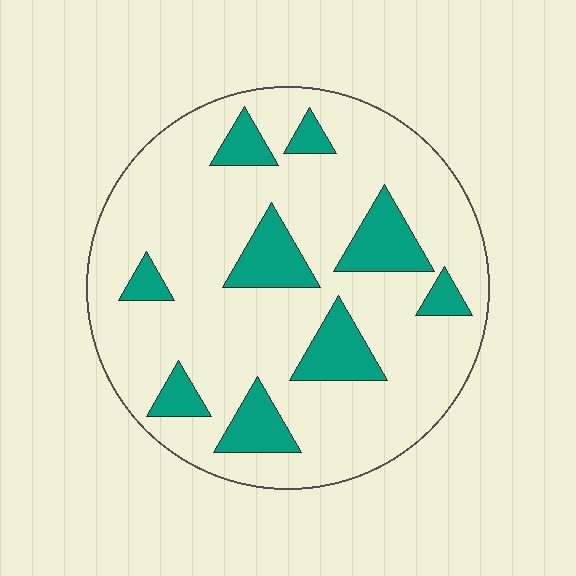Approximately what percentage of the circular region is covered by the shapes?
Approximately 20%.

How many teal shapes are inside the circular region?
9.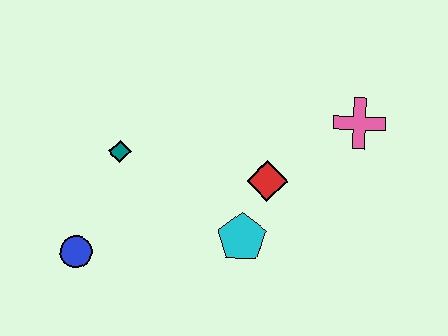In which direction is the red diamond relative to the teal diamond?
The red diamond is to the right of the teal diamond.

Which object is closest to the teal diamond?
The blue circle is closest to the teal diamond.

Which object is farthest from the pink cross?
The blue circle is farthest from the pink cross.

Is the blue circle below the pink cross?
Yes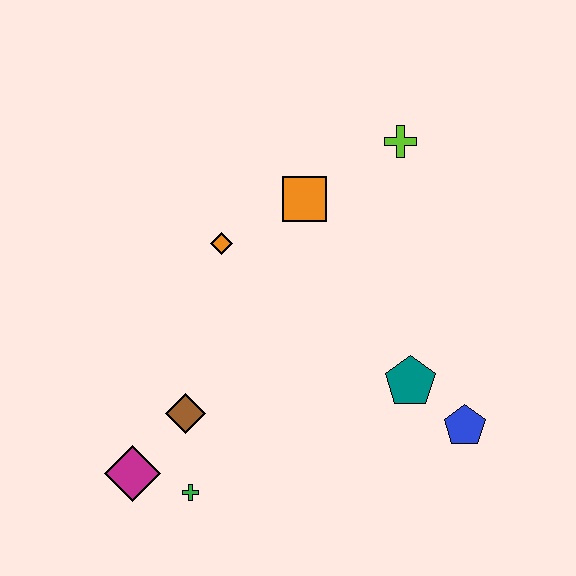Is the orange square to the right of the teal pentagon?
No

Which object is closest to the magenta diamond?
The green cross is closest to the magenta diamond.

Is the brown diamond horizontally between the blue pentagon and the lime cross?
No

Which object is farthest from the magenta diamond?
The lime cross is farthest from the magenta diamond.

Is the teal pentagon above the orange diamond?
No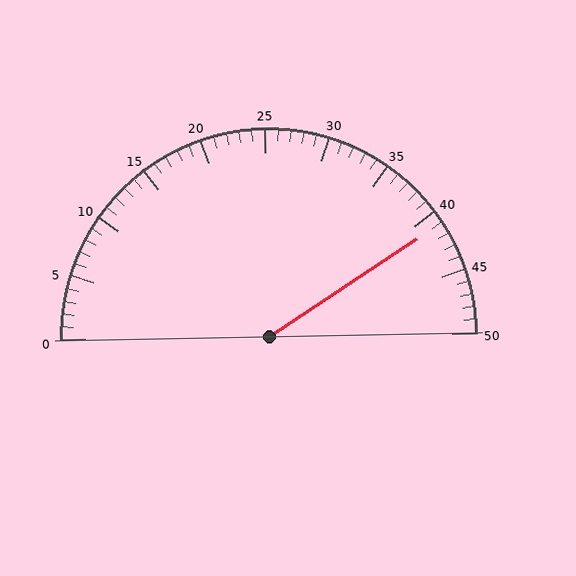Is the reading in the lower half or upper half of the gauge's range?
The reading is in the upper half of the range (0 to 50).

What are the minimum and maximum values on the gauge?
The gauge ranges from 0 to 50.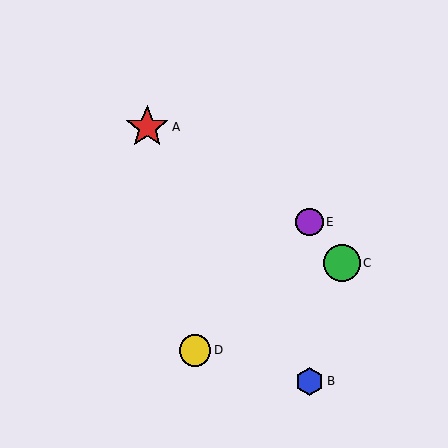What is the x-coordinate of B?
Object B is at x≈310.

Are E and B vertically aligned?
Yes, both are at x≈310.